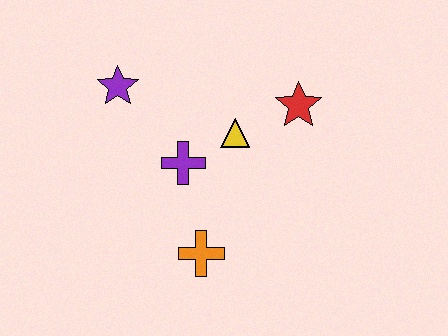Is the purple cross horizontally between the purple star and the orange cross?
Yes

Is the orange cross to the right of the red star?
No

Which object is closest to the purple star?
The purple cross is closest to the purple star.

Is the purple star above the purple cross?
Yes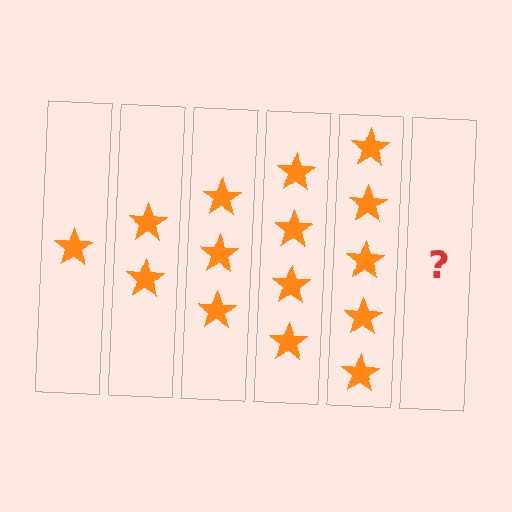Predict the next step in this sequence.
The next step is 6 stars.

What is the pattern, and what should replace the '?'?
The pattern is that each step adds one more star. The '?' should be 6 stars.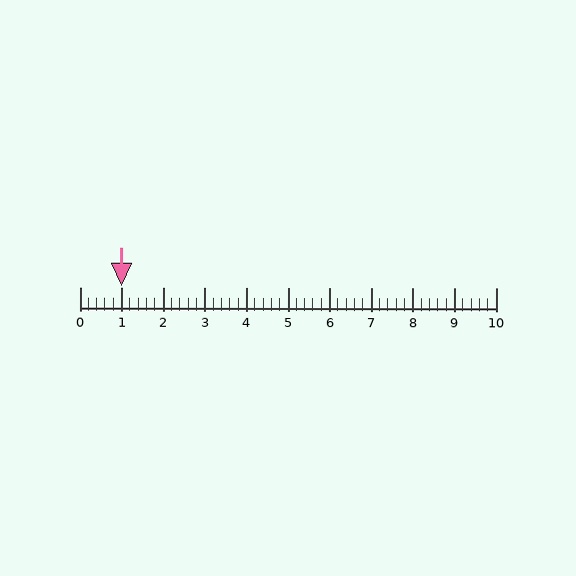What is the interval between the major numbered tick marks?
The major tick marks are spaced 1 units apart.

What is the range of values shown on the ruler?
The ruler shows values from 0 to 10.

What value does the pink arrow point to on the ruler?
The pink arrow points to approximately 1.0.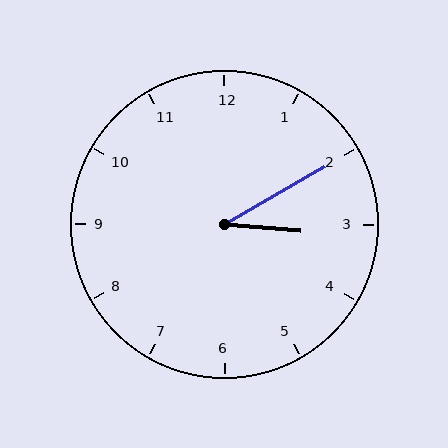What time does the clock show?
3:10.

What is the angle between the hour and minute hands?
Approximately 35 degrees.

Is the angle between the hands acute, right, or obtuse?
It is acute.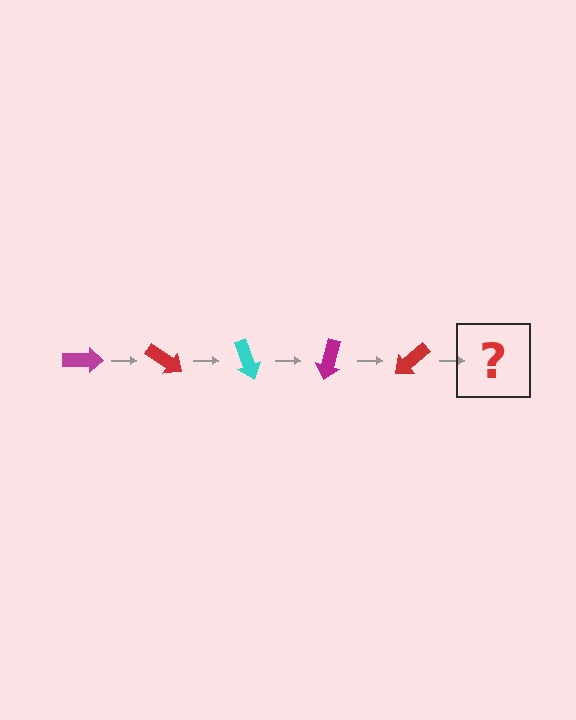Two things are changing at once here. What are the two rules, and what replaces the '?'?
The two rules are that it rotates 35 degrees each step and the color cycles through magenta, red, and cyan. The '?' should be a cyan arrow, rotated 175 degrees from the start.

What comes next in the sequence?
The next element should be a cyan arrow, rotated 175 degrees from the start.